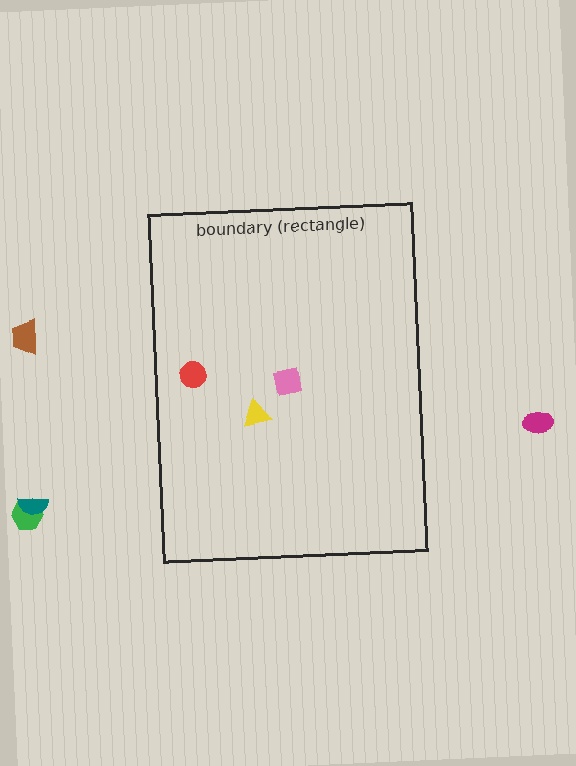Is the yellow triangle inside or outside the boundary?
Inside.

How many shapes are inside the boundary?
3 inside, 4 outside.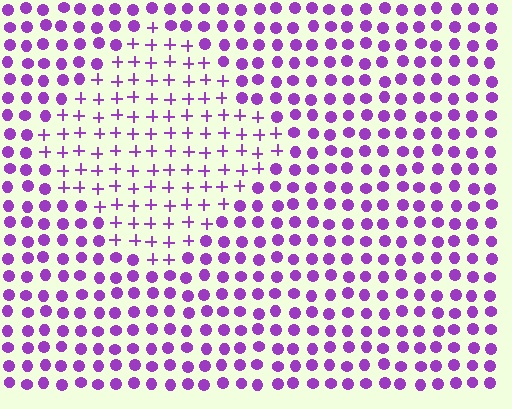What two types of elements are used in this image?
The image uses plus signs inside the diamond region and circles outside it.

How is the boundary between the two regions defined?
The boundary is defined by a change in element shape: plus signs inside vs. circles outside. All elements share the same color and spacing.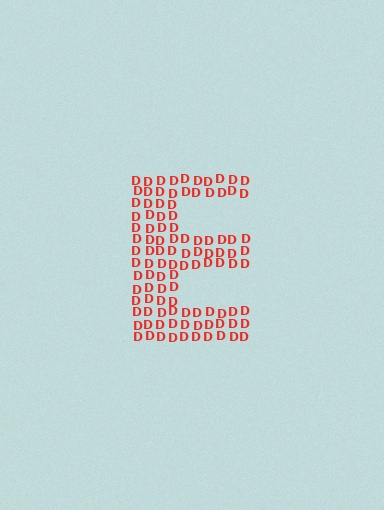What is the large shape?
The large shape is the letter E.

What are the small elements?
The small elements are letter D's.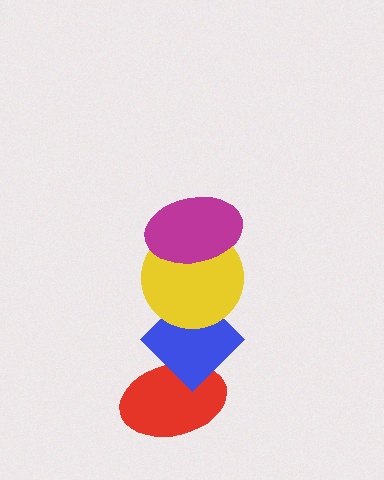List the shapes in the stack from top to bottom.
From top to bottom: the magenta ellipse, the yellow circle, the blue diamond, the red ellipse.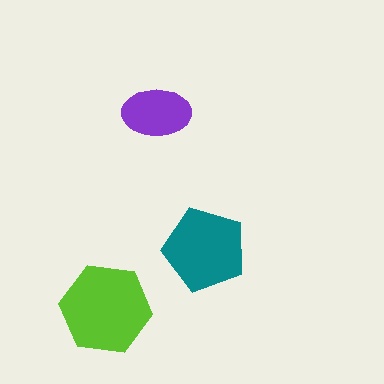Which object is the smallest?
The purple ellipse.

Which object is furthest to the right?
The teal pentagon is rightmost.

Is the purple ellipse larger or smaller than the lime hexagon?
Smaller.